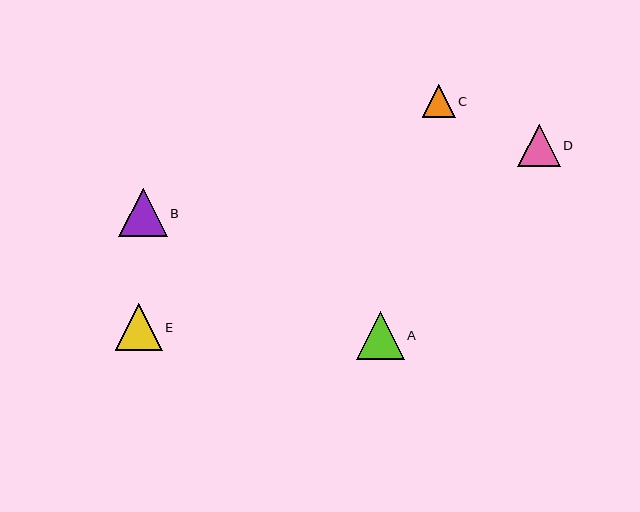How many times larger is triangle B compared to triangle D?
Triangle B is approximately 1.1 times the size of triangle D.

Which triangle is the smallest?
Triangle C is the smallest with a size of approximately 33 pixels.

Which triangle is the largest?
Triangle B is the largest with a size of approximately 49 pixels.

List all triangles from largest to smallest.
From largest to smallest: B, A, E, D, C.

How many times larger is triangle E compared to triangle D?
Triangle E is approximately 1.1 times the size of triangle D.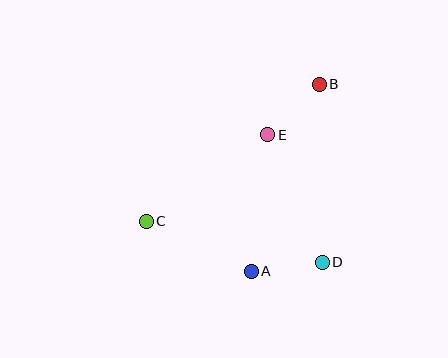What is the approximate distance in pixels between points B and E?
The distance between B and E is approximately 72 pixels.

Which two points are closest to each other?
Points A and D are closest to each other.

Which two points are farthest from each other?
Points B and C are farthest from each other.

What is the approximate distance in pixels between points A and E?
The distance between A and E is approximately 137 pixels.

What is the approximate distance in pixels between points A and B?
The distance between A and B is approximately 199 pixels.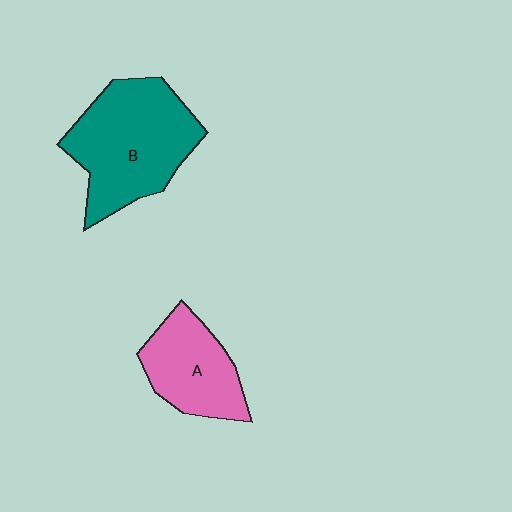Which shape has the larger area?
Shape B (teal).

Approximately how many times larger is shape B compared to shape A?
Approximately 1.6 times.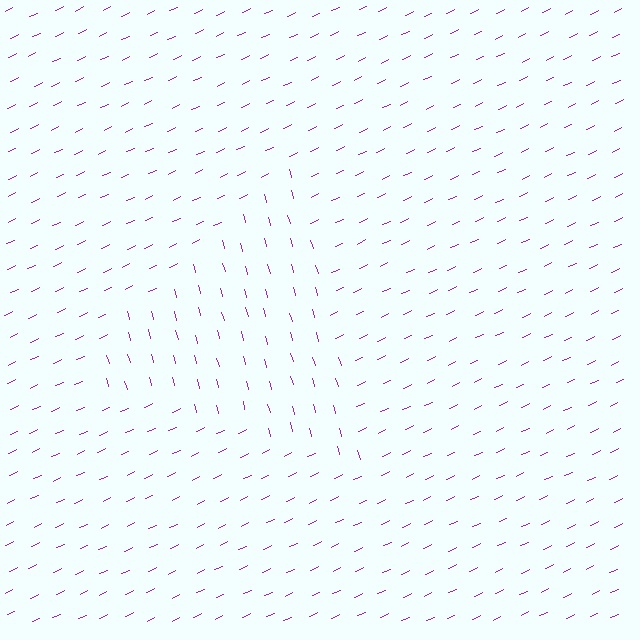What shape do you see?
I see a triangle.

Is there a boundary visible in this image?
Yes, there is a texture boundary formed by a change in line orientation.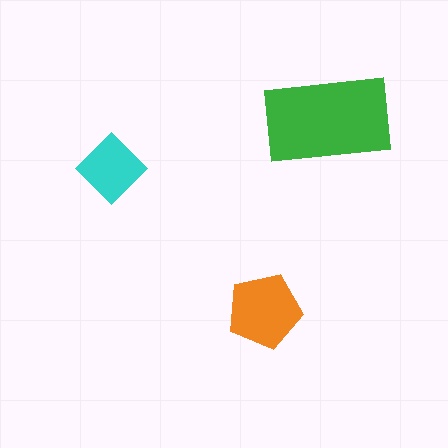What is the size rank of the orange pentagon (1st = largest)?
2nd.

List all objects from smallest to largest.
The cyan diamond, the orange pentagon, the green rectangle.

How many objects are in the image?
There are 3 objects in the image.